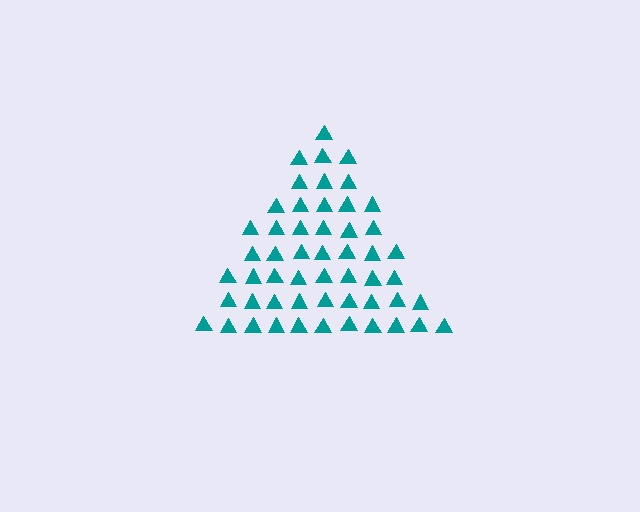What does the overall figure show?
The overall figure shows a triangle.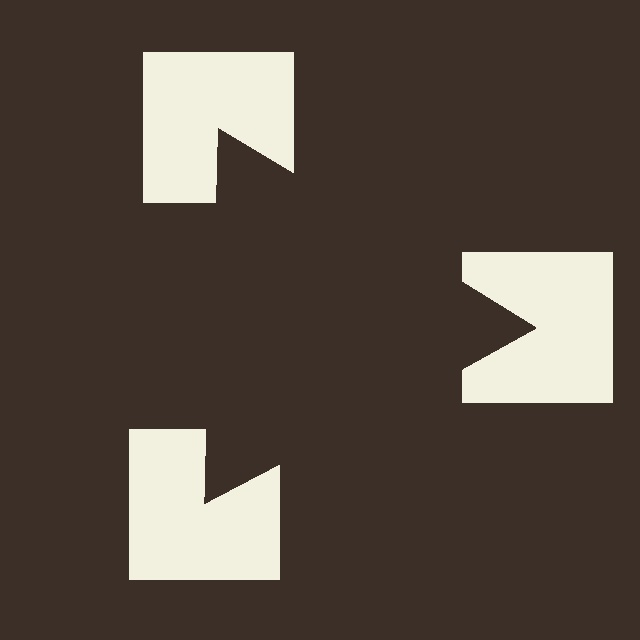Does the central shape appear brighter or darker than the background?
It typically appears slightly darker than the background, even though no actual brightness change is drawn.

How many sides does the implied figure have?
3 sides.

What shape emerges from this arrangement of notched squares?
An illusory triangle — its edges are inferred from the aligned wedge cuts in the notched squares, not physically drawn.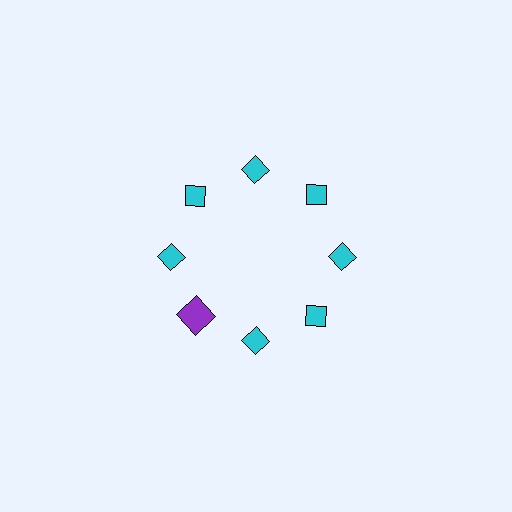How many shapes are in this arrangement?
There are 8 shapes arranged in a ring pattern.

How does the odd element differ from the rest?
It differs in both color (purple instead of cyan) and shape (square instead of diamond).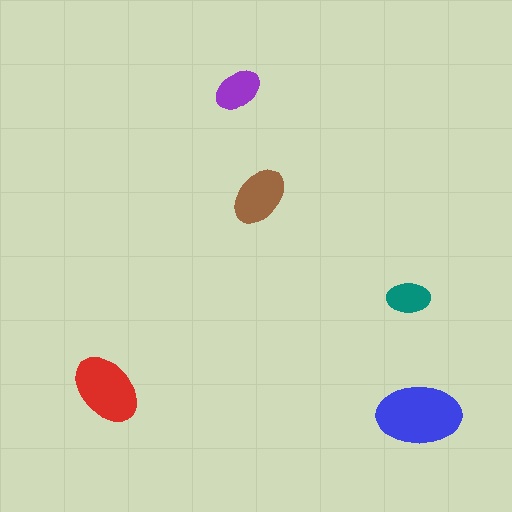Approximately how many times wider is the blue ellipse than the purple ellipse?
About 2 times wider.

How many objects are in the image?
There are 5 objects in the image.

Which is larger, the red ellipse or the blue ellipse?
The blue one.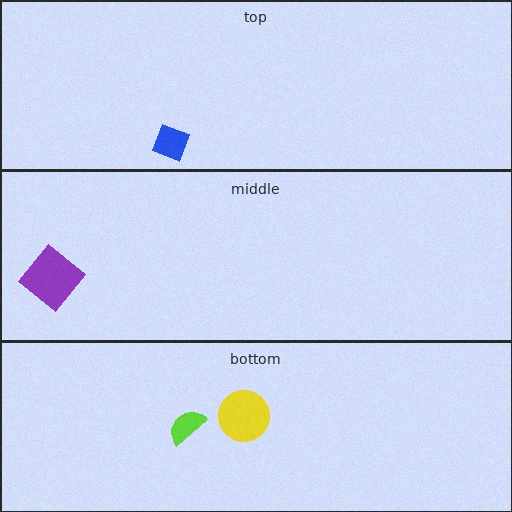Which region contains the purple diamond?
The middle region.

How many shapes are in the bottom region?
2.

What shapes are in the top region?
The blue diamond.